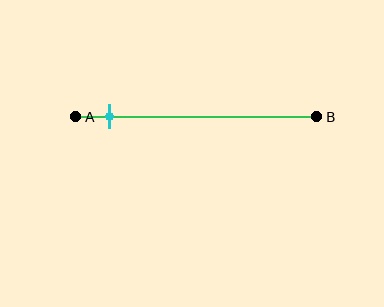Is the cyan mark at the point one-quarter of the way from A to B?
No, the mark is at about 15% from A, not at the 25% one-quarter point.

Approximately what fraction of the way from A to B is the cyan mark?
The cyan mark is approximately 15% of the way from A to B.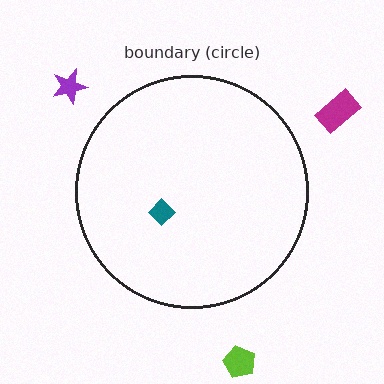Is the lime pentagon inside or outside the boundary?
Outside.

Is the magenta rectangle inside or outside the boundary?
Outside.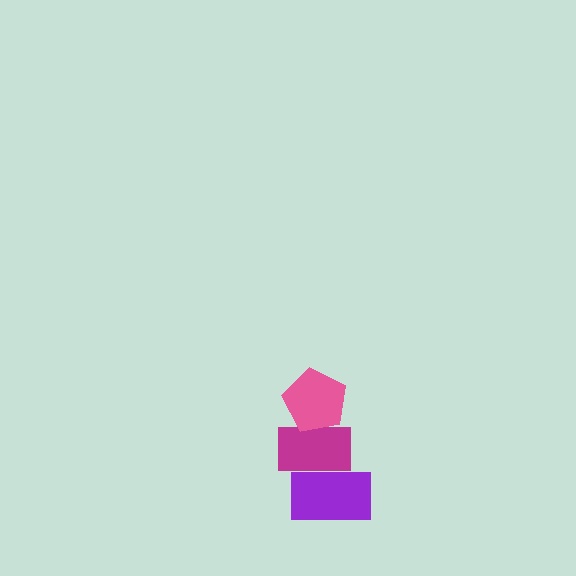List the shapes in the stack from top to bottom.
From top to bottom: the pink pentagon, the magenta rectangle, the purple rectangle.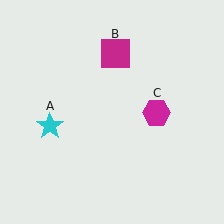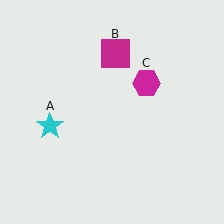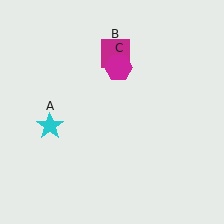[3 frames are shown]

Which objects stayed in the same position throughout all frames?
Cyan star (object A) and magenta square (object B) remained stationary.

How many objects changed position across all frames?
1 object changed position: magenta hexagon (object C).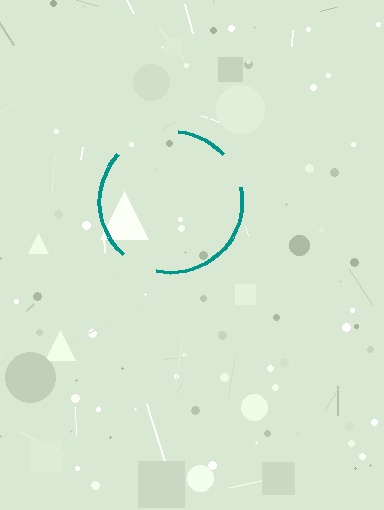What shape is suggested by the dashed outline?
The dashed outline suggests a circle.